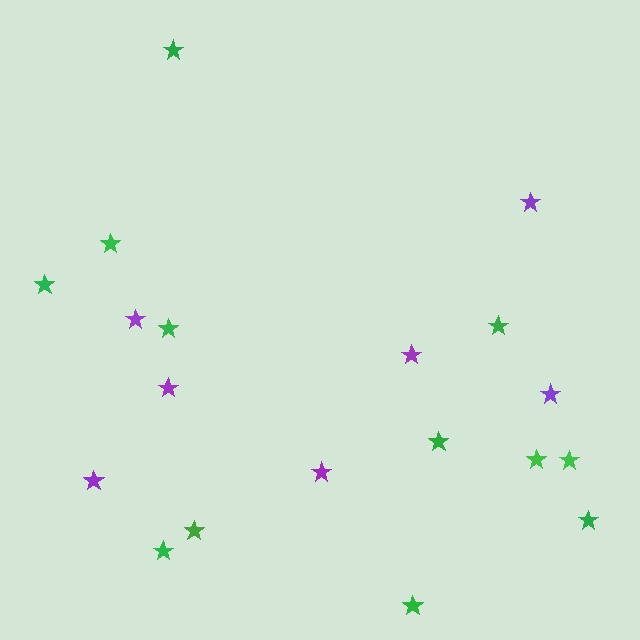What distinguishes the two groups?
There are 2 groups: one group of purple stars (7) and one group of green stars (12).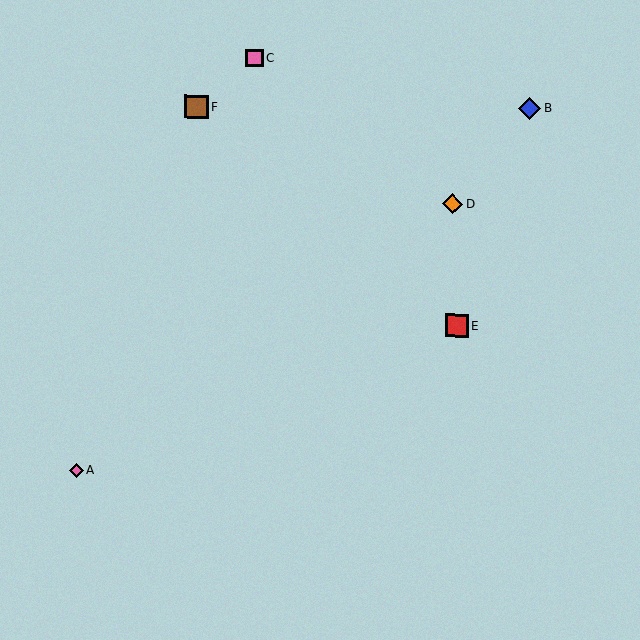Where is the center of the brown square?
The center of the brown square is at (196, 107).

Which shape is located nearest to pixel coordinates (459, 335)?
The red square (labeled E) at (457, 326) is nearest to that location.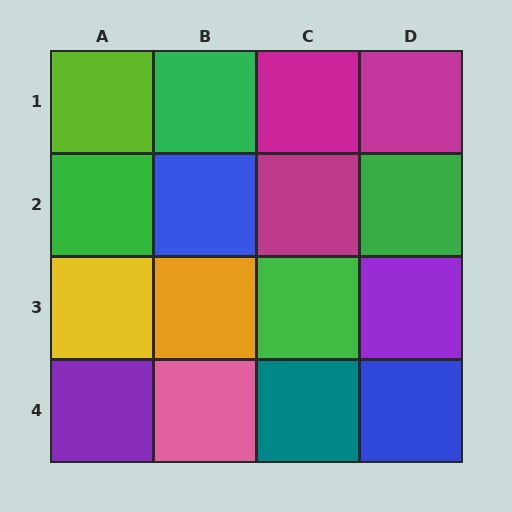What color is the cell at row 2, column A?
Green.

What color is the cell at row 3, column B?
Orange.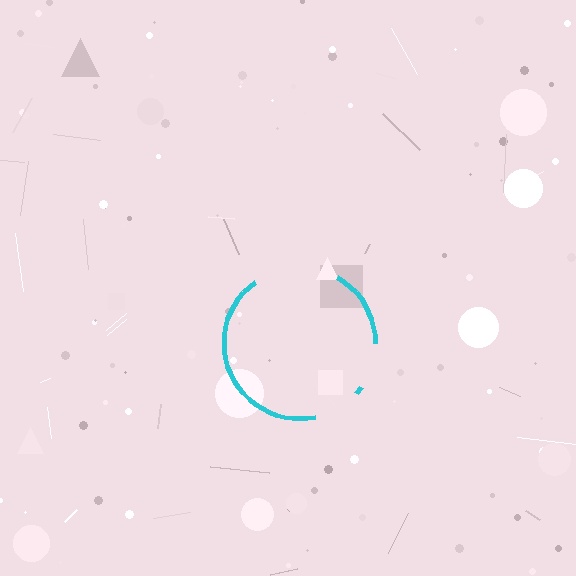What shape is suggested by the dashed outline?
The dashed outline suggests a circle.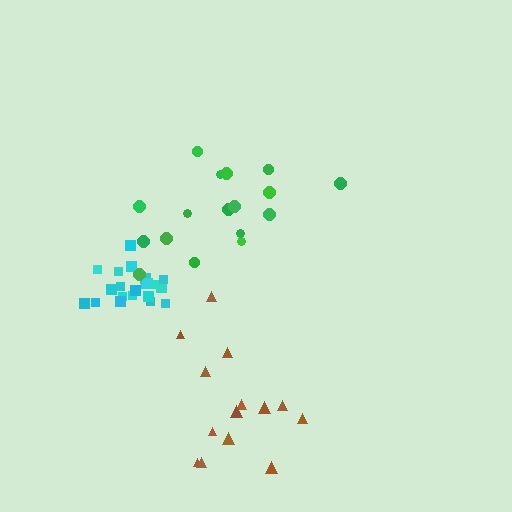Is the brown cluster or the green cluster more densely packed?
Green.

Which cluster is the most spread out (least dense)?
Brown.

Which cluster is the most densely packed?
Cyan.